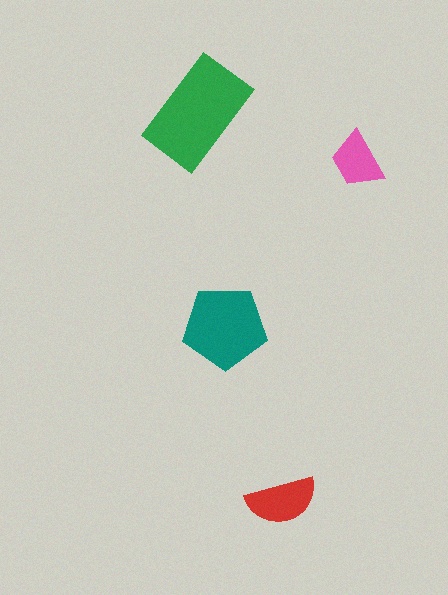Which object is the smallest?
The pink trapezoid.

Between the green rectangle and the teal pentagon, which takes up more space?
The green rectangle.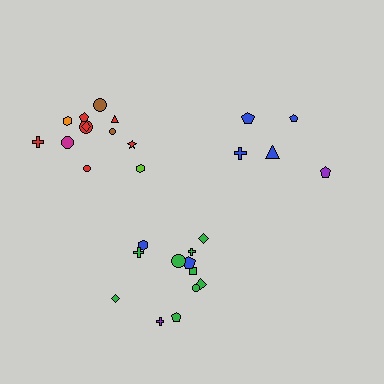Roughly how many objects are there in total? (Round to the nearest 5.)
Roughly 30 objects in total.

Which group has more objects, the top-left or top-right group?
The top-left group.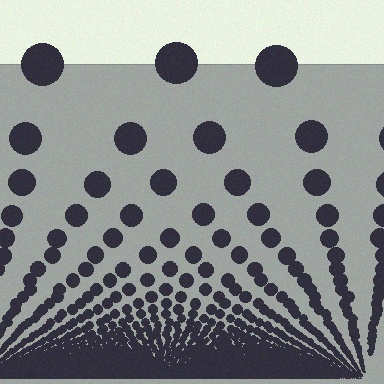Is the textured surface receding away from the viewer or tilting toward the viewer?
The surface appears to tilt toward the viewer. Texture elements get larger and sparser toward the top.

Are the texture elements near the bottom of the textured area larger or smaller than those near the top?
Smaller. The gradient is inverted — elements near the bottom are smaller and denser.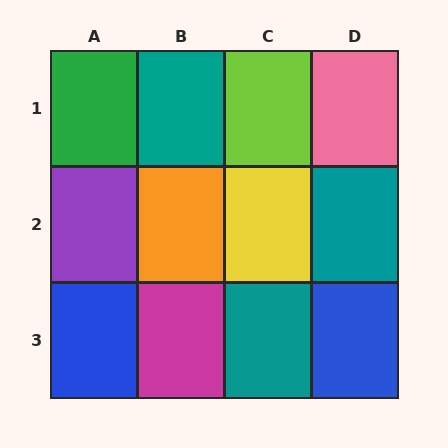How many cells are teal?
3 cells are teal.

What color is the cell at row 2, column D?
Teal.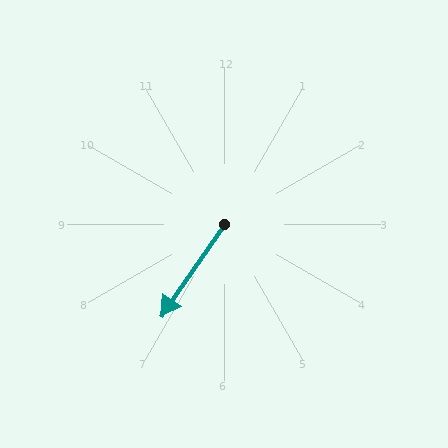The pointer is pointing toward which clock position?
Roughly 7 o'clock.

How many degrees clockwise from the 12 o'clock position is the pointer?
Approximately 214 degrees.